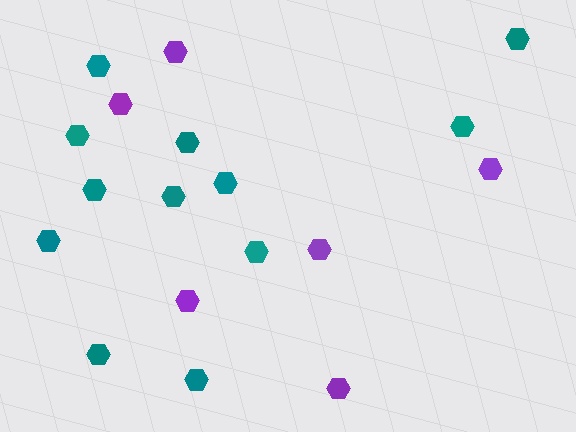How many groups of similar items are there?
There are 2 groups: one group of teal hexagons (12) and one group of purple hexagons (6).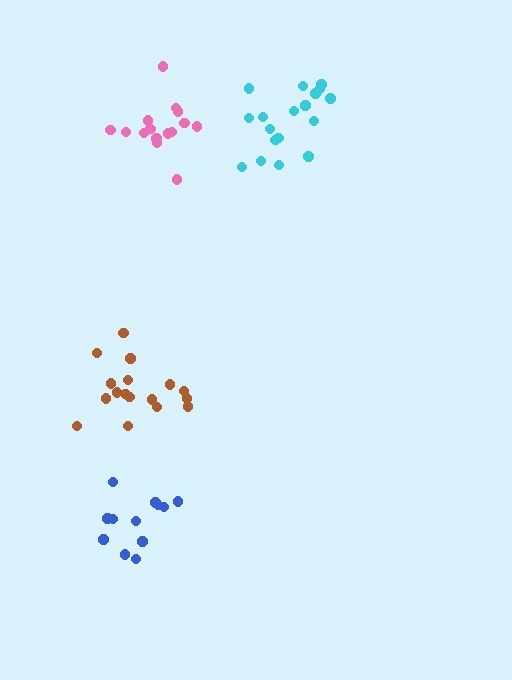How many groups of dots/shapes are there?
There are 4 groups.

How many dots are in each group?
Group 1: 17 dots, Group 2: 18 dots, Group 3: 15 dots, Group 4: 12 dots (62 total).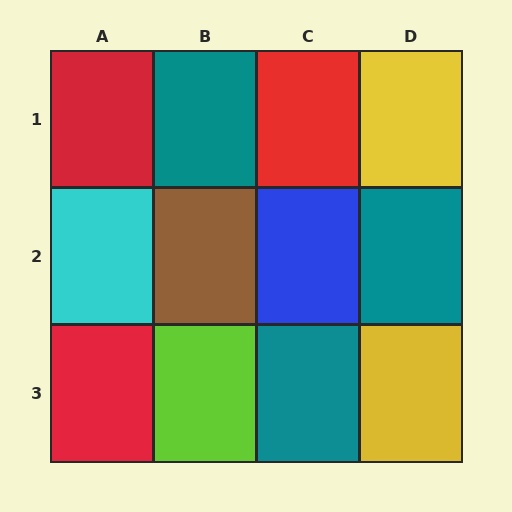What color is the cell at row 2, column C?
Blue.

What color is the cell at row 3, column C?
Teal.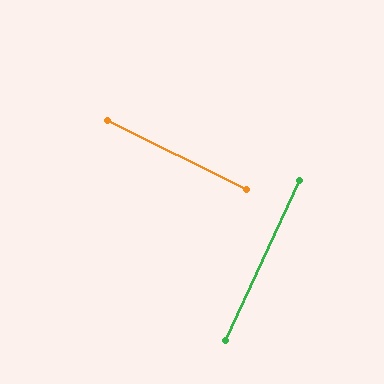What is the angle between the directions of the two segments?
Approximately 89 degrees.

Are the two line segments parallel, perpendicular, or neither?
Perpendicular — they meet at approximately 89°.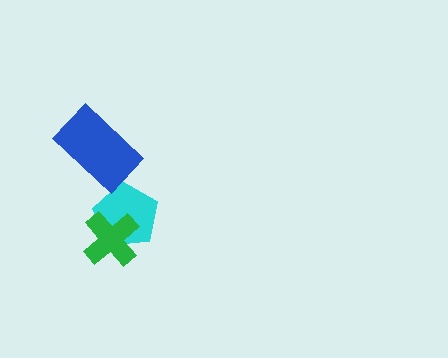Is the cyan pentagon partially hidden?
Yes, it is partially covered by another shape.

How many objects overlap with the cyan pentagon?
1 object overlaps with the cyan pentagon.